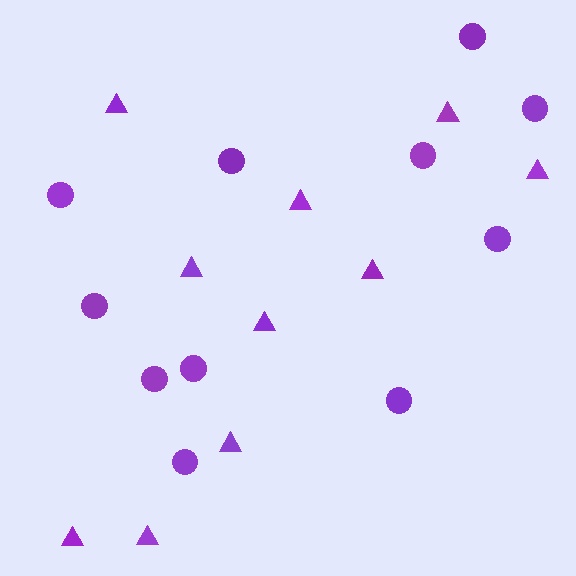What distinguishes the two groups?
There are 2 groups: one group of triangles (10) and one group of circles (11).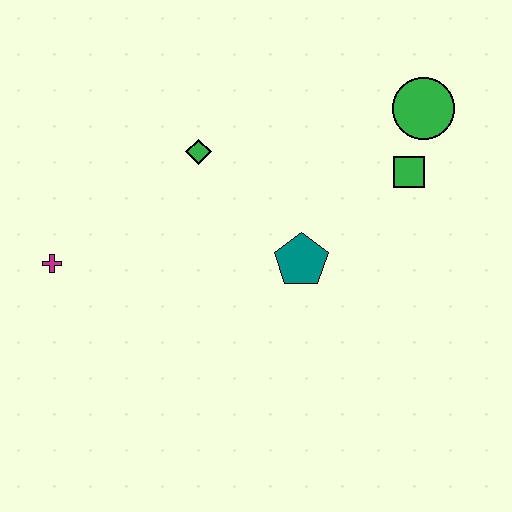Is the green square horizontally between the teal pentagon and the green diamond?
No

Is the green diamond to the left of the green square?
Yes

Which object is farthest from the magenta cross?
The green circle is farthest from the magenta cross.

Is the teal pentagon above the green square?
No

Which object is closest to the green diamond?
The teal pentagon is closest to the green diamond.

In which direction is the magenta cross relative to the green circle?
The magenta cross is to the left of the green circle.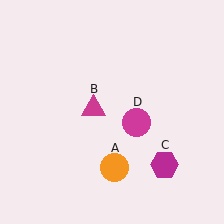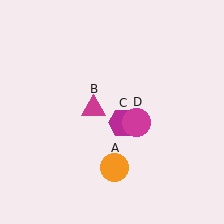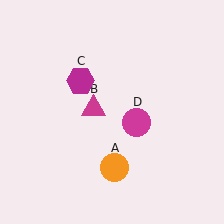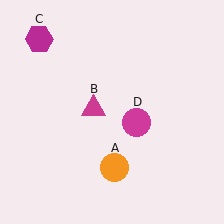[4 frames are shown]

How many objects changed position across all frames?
1 object changed position: magenta hexagon (object C).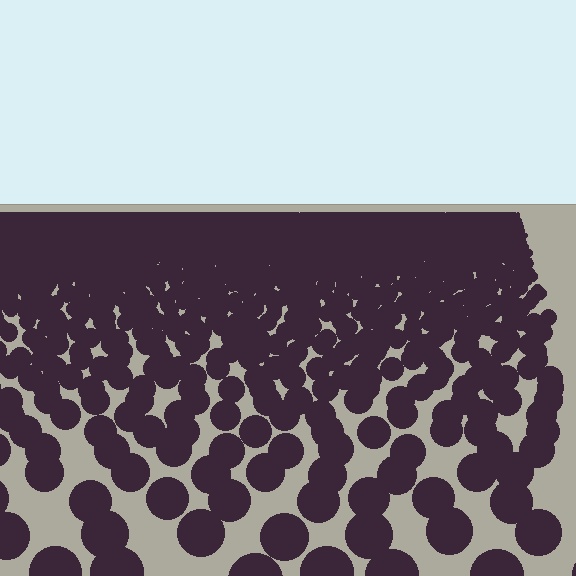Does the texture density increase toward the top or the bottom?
Density increases toward the top.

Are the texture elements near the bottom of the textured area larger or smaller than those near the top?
Larger. Near the bottom, elements are closer to the viewer and appear at a bigger on-screen size.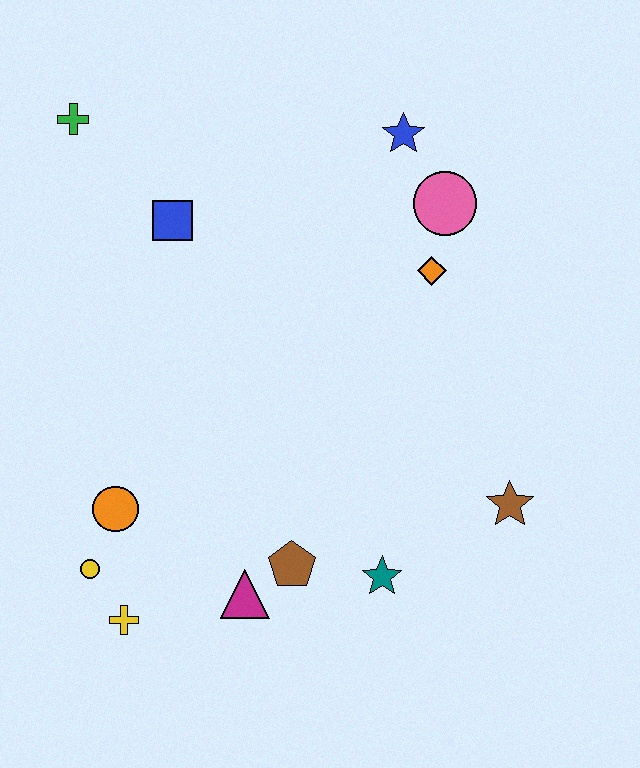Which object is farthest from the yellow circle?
The blue star is farthest from the yellow circle.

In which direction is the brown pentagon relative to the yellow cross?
The brown pentagon is to the right of the yellow cross.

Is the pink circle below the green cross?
Yes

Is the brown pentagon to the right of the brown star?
No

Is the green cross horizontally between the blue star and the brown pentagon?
No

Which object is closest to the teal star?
The brown pentagon is closest to the teal star.